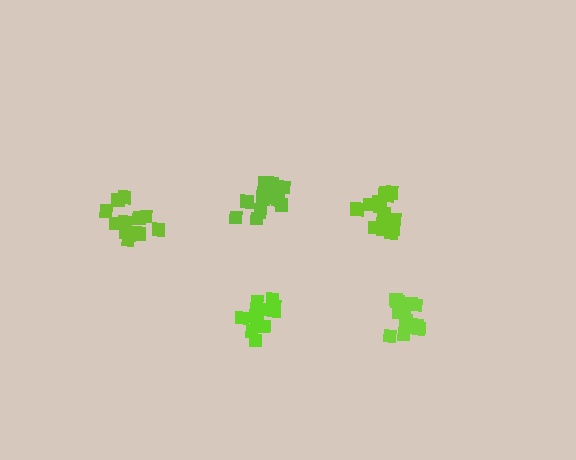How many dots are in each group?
Group 1: 14 dots, Group 2: 13 dots, Group 3: 11 dots, Group 4: 15 dots, Group 5: 15 dots (68 total).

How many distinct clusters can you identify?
There are 5 distinct clusters.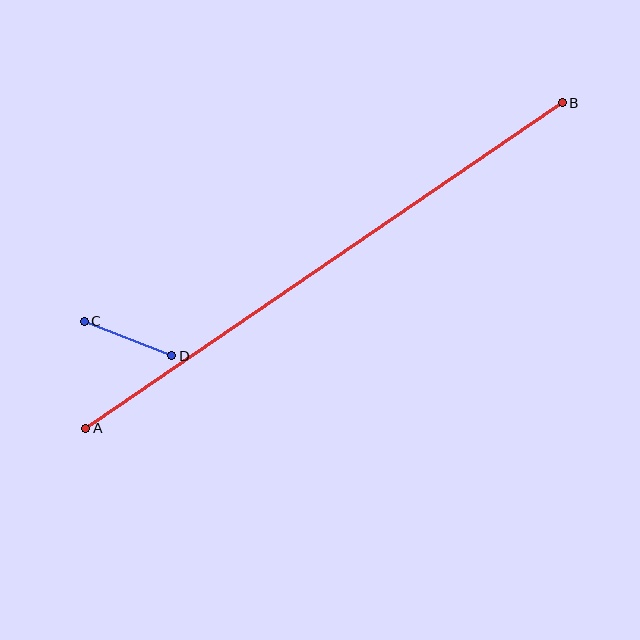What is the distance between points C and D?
The distance is approximately 94 pixels.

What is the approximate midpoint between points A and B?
The midpoint is at approximately (324, 266) pixels.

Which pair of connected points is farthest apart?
Points A and B are farthest apart.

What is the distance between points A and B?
The distance is approximately 577 pixels.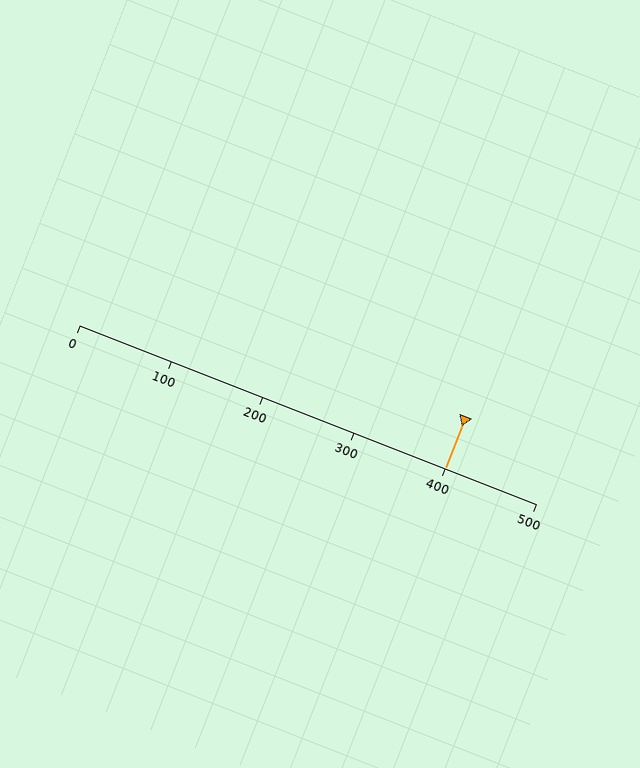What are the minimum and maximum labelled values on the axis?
The axis runs from 0 to 500.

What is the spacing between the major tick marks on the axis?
The major ticks are spaced 100 apart.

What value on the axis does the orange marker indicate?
The marker indicates approximately 400.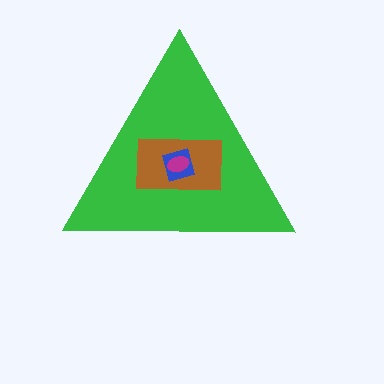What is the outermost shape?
The green triangle.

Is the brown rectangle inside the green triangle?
Yes.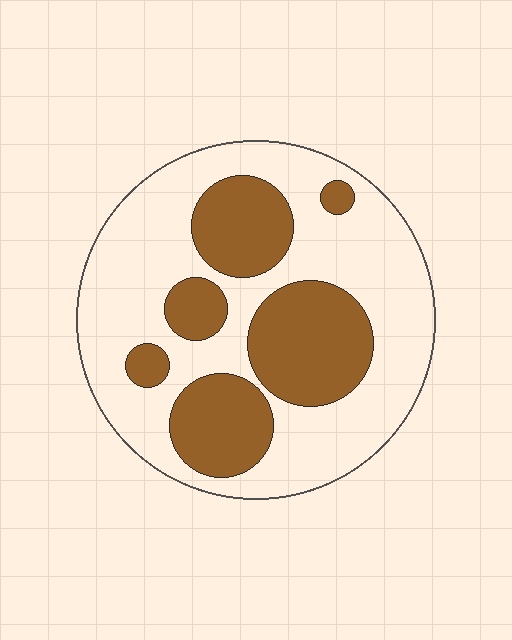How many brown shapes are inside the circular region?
6.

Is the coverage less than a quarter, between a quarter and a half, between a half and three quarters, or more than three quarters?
Between a quarter and a half.